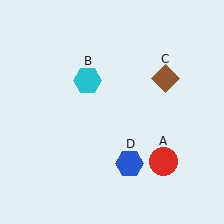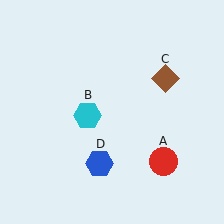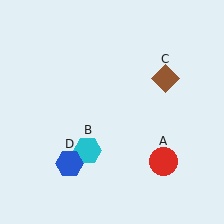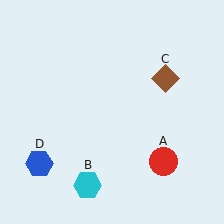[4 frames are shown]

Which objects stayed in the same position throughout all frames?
Red circle (object A) and brown diamond (object C) remained stationary.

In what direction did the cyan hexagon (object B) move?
The cyan hexagon (object B) moved down.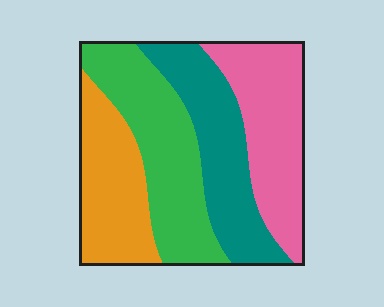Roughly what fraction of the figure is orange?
Orange takes up less than a quarter of the figure.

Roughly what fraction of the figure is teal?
Teal takes up less than a quarter of the figure.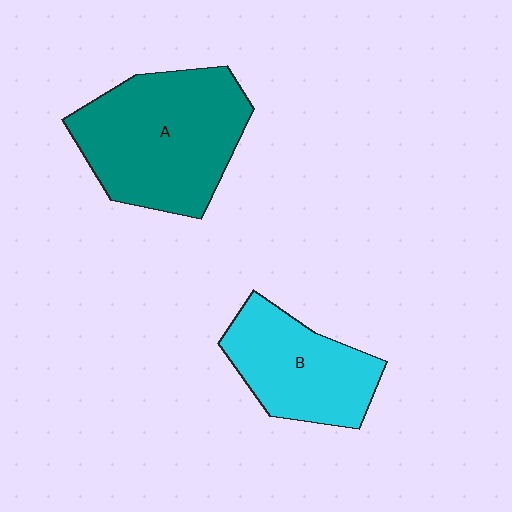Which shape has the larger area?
Shape A (teal).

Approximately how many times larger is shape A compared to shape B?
Approximately 1.5 times.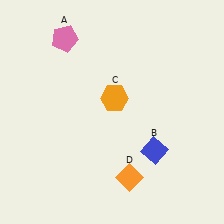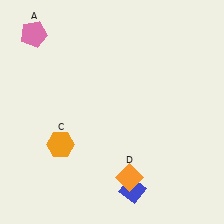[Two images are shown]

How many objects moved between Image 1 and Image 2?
3 objects moved between the two images.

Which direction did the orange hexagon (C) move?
The orange hexagon (C) moved left.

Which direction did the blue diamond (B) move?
The blue diamond (B) moved down.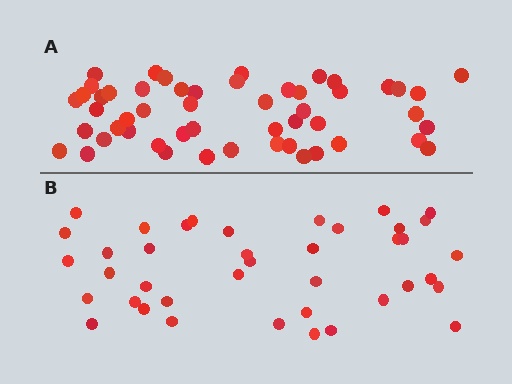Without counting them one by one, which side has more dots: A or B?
Region A (the top region) has more dots.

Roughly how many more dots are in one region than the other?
Region A has roughly 12 or so more dots than region B.